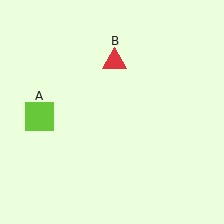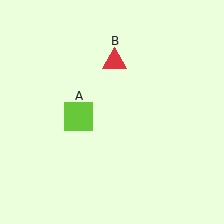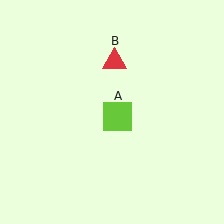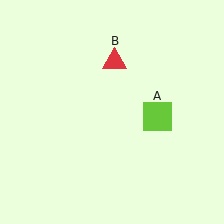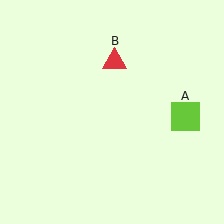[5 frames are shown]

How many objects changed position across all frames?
1 object changed position: lime square (object A).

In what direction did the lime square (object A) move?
The lime square (object A) moved right.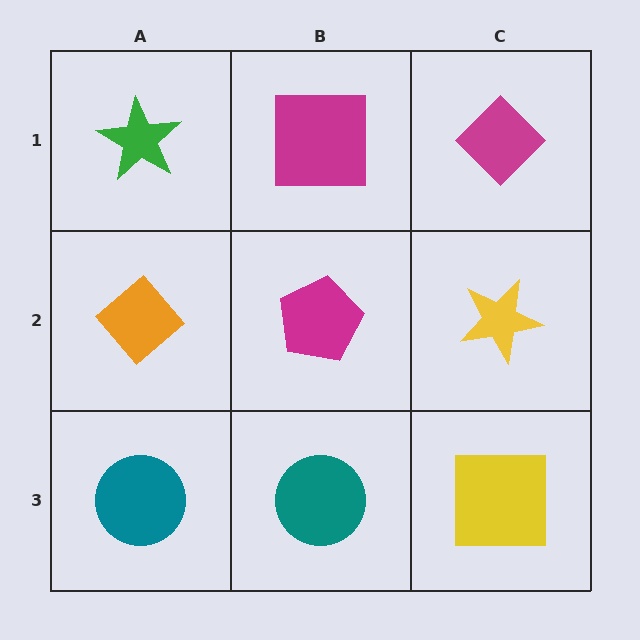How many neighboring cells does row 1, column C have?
2.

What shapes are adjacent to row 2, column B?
A magenta square (row 1, column B), a teal circle (row 3, column B), an orange diamond (row 2, column A), a yellow star (row 2, column C).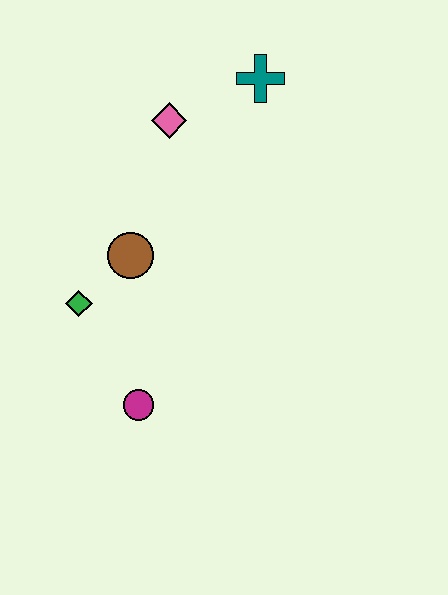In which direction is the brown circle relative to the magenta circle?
The brown circle is above the magenta circle.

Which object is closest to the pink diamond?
The teal cross is closest to the pink diamond.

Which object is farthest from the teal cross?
The magenta circle is farthest from the teal cross.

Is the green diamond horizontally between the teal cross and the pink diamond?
No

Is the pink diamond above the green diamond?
Yes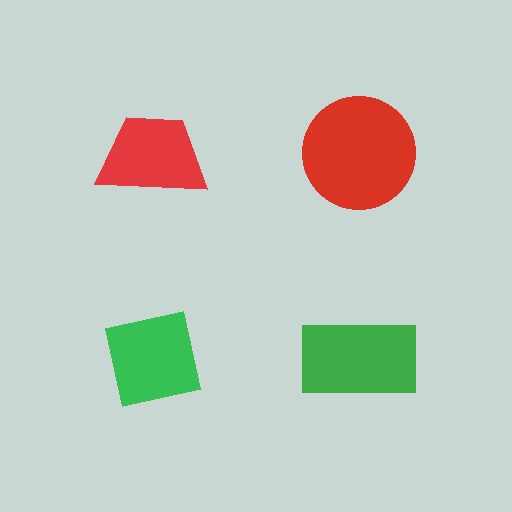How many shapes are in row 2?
2 shapes.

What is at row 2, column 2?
A green rectangle.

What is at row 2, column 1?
A green square.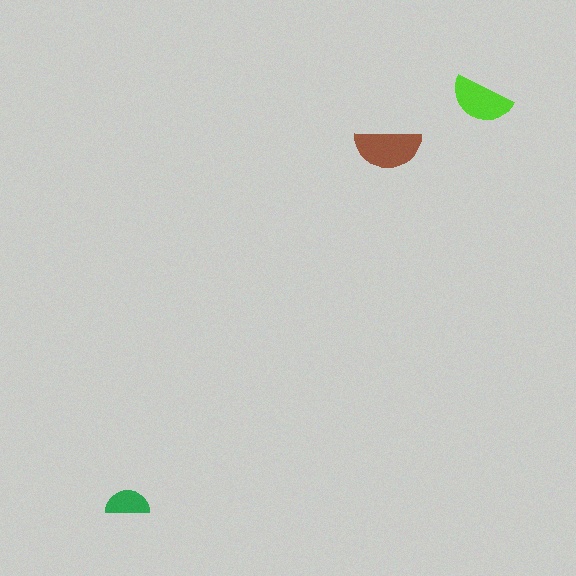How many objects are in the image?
There are 3 objects in the image.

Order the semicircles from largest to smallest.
the brown one, the lime one, the green one.